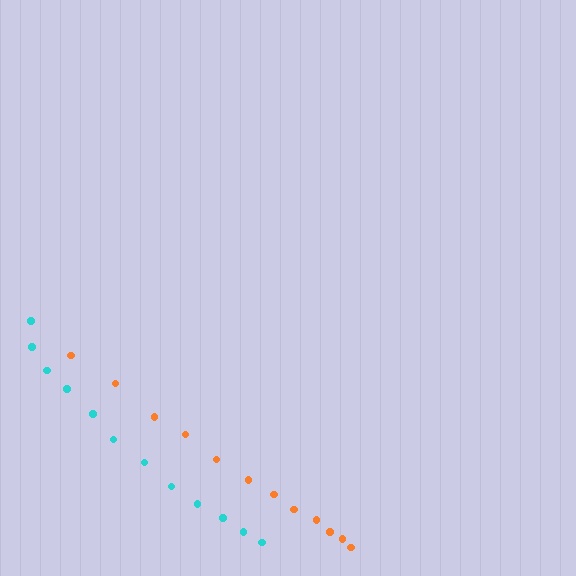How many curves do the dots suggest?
There are 2 distinct paths.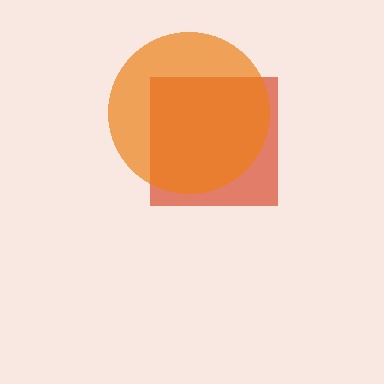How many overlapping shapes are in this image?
There are 2 overlapping shapes in the image.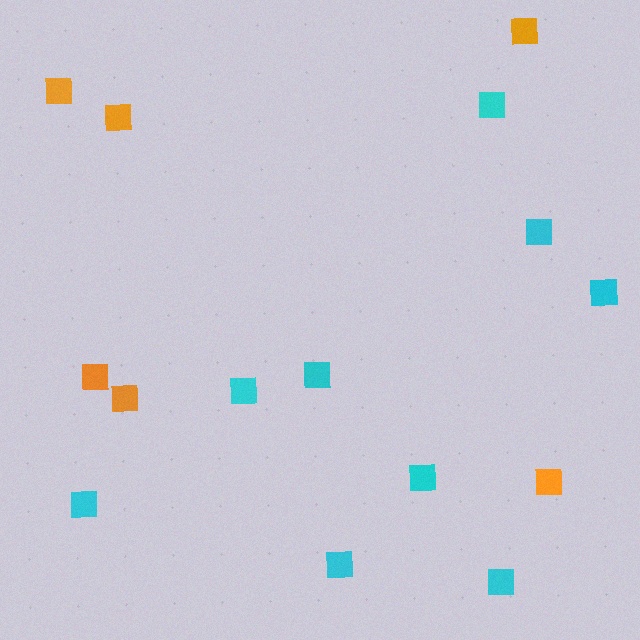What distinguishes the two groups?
There are 2 groups: one group of orange squares (6) and one group of cyan squares (9).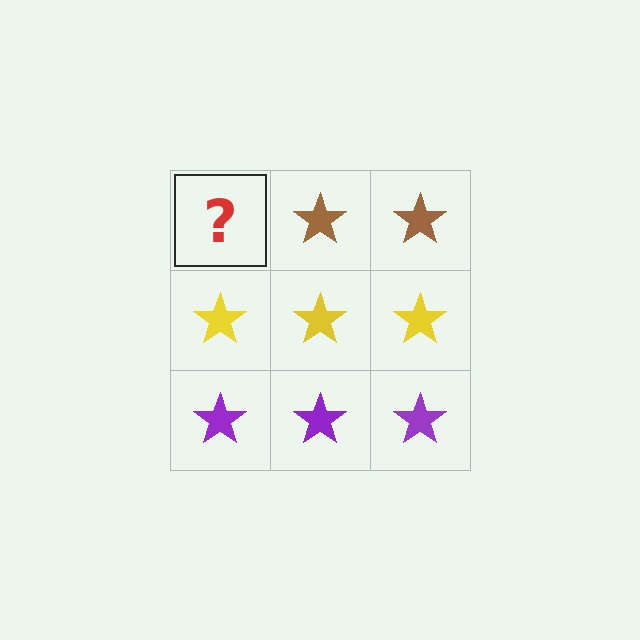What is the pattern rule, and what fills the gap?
The rule is that each row has a consistent color. The gap should be filled with a brown star.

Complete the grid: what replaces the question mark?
The question mark should be replaced with a brown star.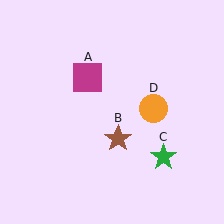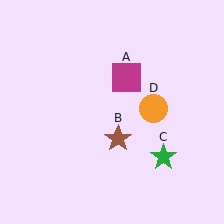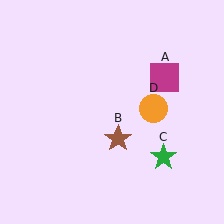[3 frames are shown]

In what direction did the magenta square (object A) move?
The magenta square (object A) moved right.